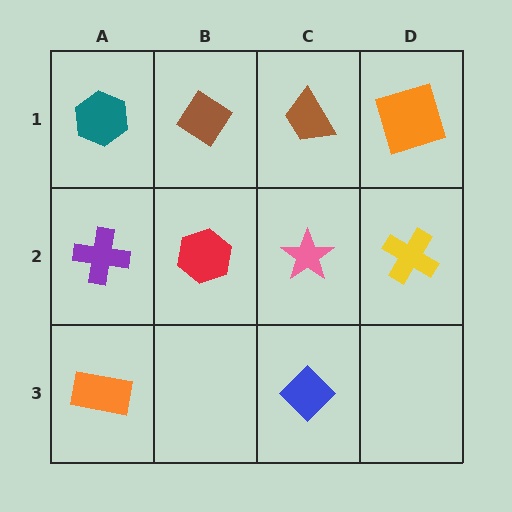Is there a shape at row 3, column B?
No, that cell is empty.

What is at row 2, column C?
A pink star.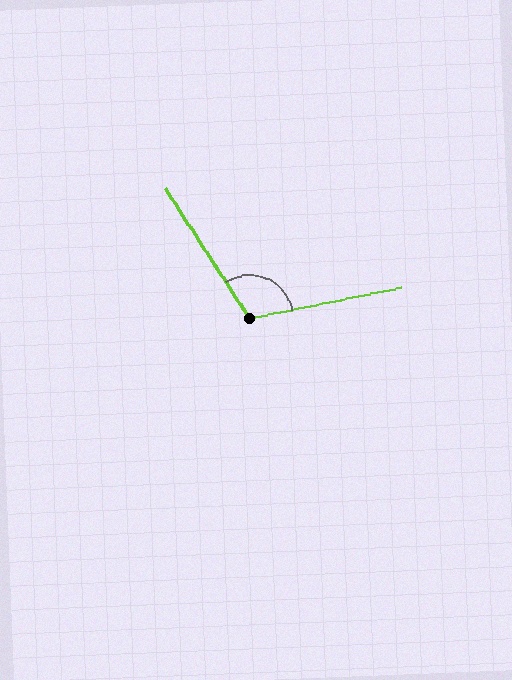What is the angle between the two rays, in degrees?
Approximately 111 degrees.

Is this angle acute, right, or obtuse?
It is obtuse.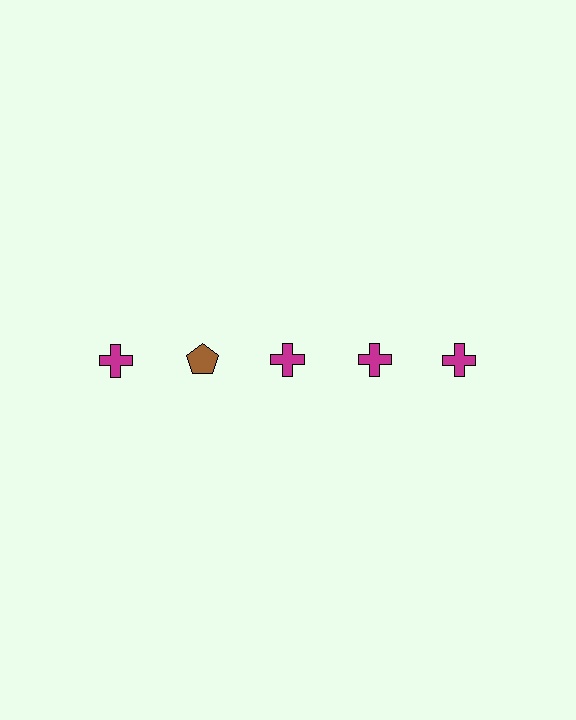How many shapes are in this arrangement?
There are 5 shapes arranged in a grid pattern.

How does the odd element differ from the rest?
It differs in both color (brown instead of magenta) and shape (pentagon instead of cross).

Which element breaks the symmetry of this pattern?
The brown pentagon in the top row, second from left column breaks the symmetry. All other shapes are magenta crosses.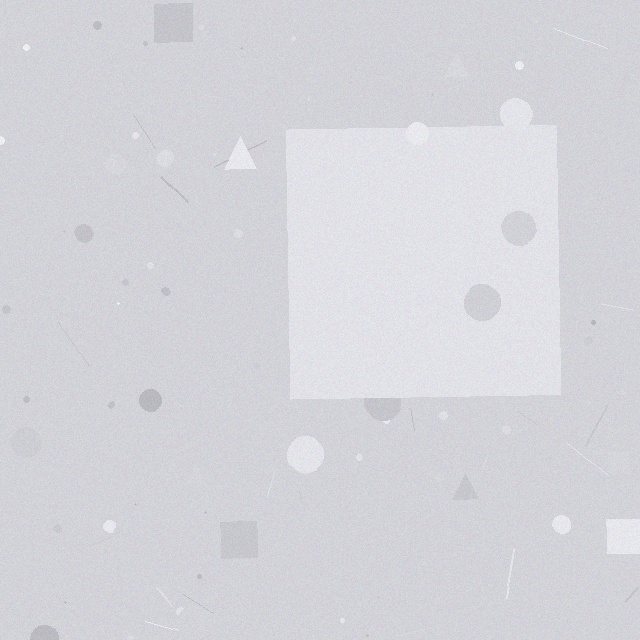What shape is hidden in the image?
A square is hidden in the image.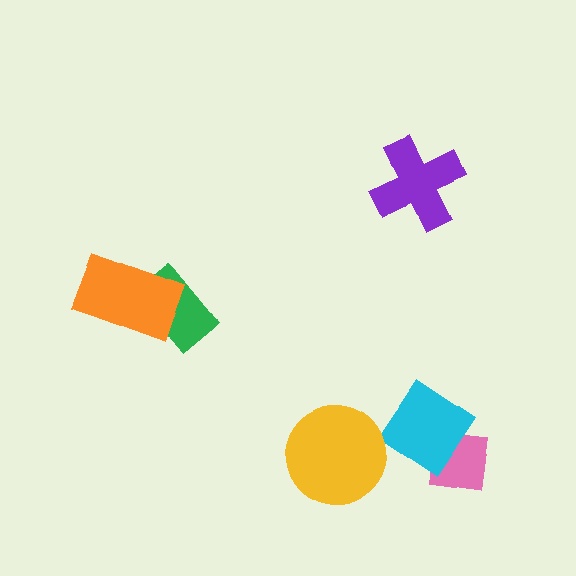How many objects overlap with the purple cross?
0 objects overlap with the purple cross.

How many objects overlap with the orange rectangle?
1 object overlaps with the orange rectangle.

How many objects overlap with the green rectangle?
1 object overlaps with the green rectangle.